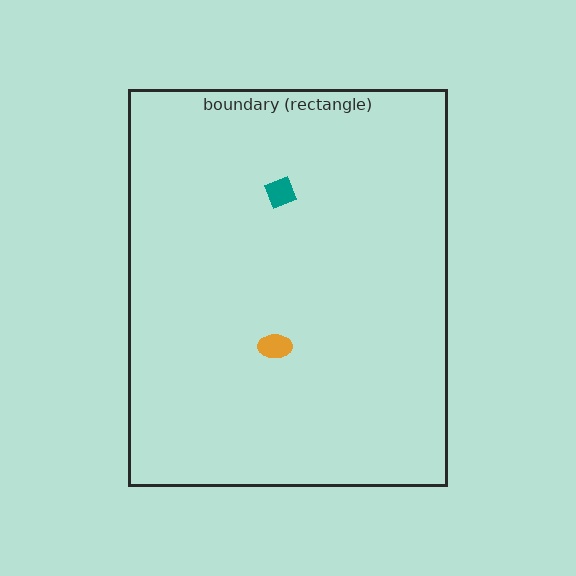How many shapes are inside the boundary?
2 inside, 0 outside.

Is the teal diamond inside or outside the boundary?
Inside.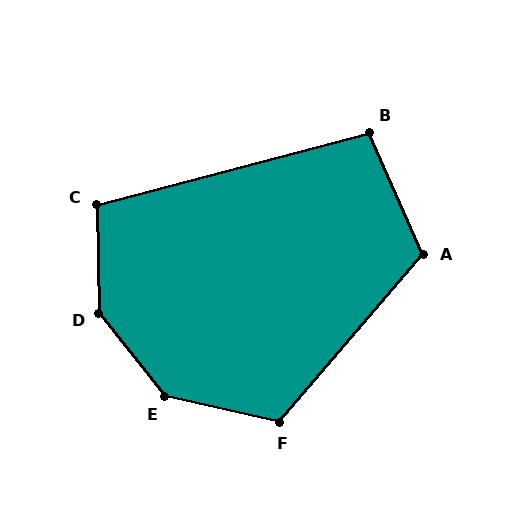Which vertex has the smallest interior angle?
B, at approximately 99 degrees.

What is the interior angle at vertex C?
Approximately 104 degrees (obtuse).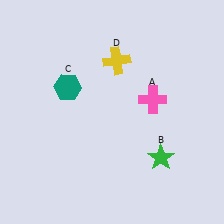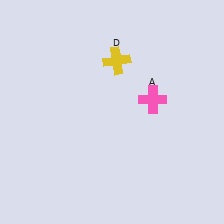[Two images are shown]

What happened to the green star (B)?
The green star (B) was removed in Image 2. It was in the bottom-right area of Image 1.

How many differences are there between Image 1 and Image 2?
There are 2 differences between the two images.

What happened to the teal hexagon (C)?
The teal hexagon (C) was removed in Image 2. It was in the top-left area of Image 1.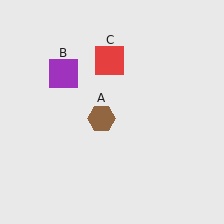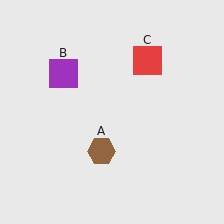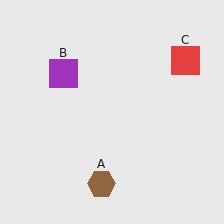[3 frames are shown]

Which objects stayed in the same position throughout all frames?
Purple square (object B) remained stationary.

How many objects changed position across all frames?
2 objects changed position: brown hexagon (object A), red square (object C).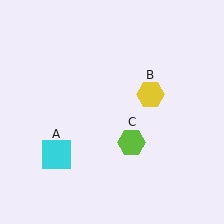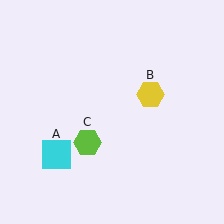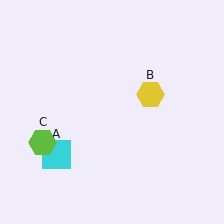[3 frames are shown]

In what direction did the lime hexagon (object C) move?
The lime hexagon (object C) moved left.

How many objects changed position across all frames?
1 object changed position: lime hexagon (object C).